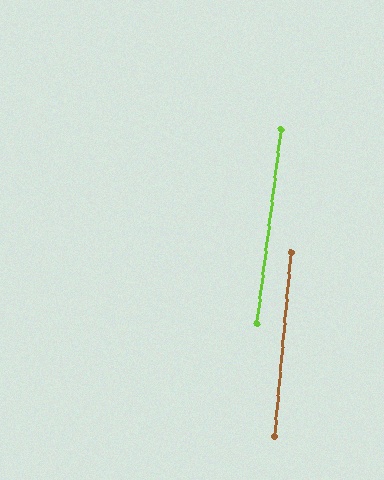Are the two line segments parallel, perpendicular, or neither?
Parallel — their directions differ by only 1.9°.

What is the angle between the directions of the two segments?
Approximately 2 degrees.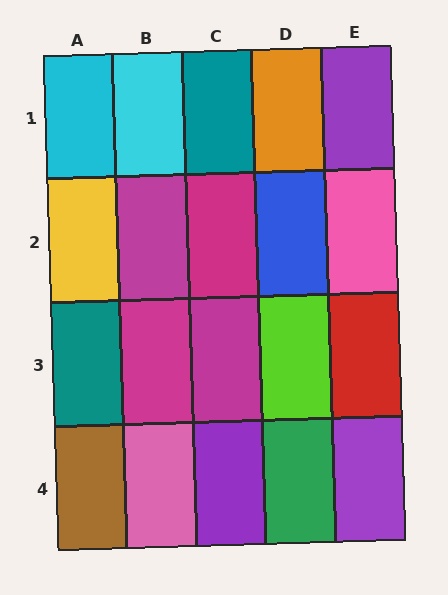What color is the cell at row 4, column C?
Purple.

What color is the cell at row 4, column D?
Green.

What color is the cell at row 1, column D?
Orange.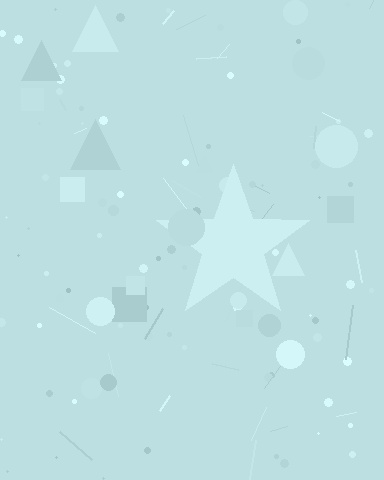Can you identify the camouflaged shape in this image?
The camouflaged shape is a star.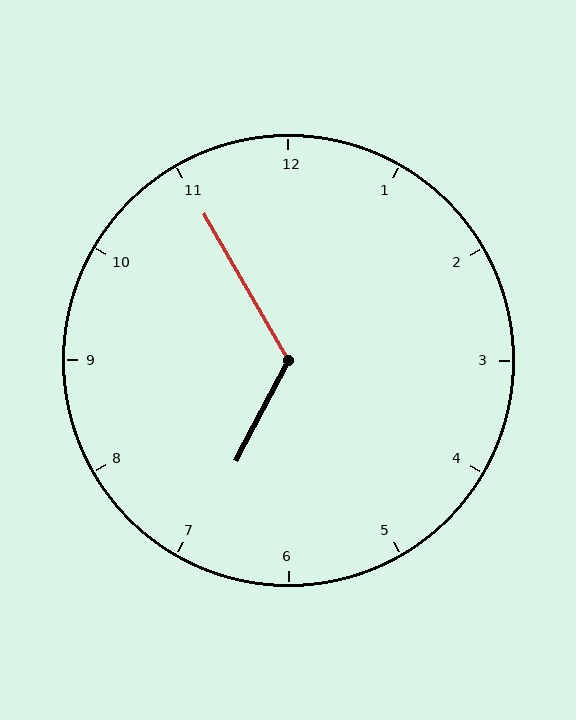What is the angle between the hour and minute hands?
Approximately 122 degrees.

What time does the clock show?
6:55.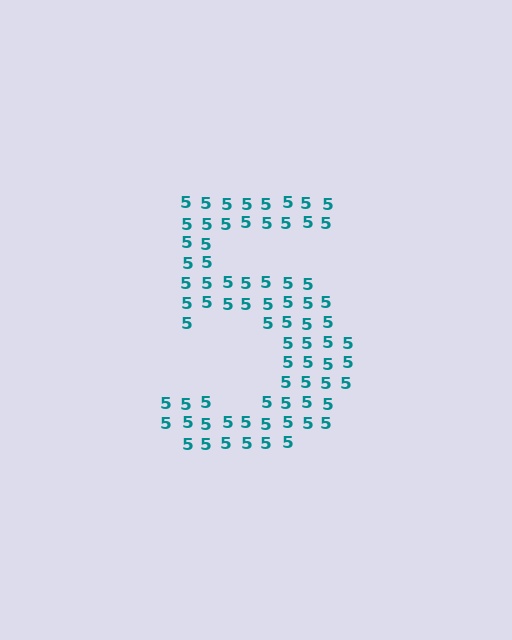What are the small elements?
The small elements are digit 5's.